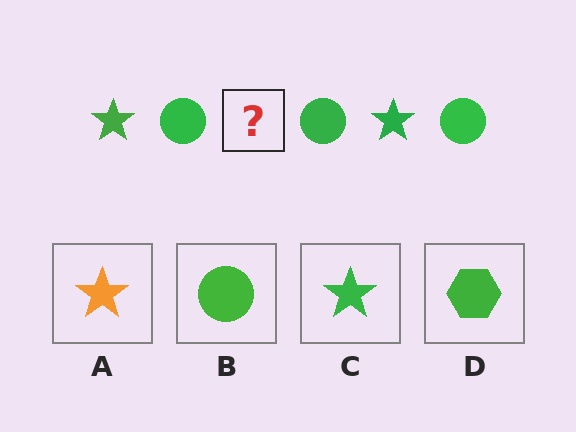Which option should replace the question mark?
Option C.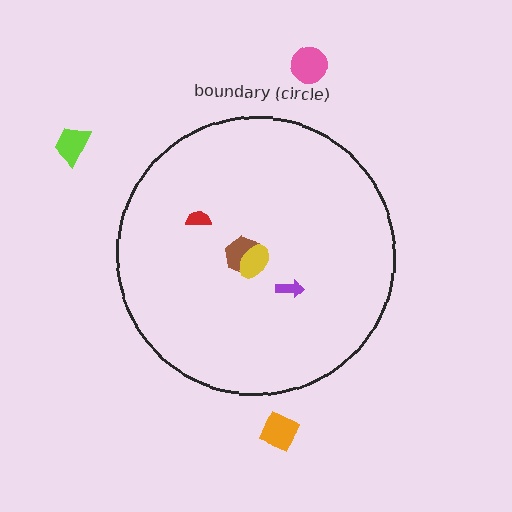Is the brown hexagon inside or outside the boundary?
Inside.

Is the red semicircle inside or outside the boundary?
Inside.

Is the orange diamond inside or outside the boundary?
Outside.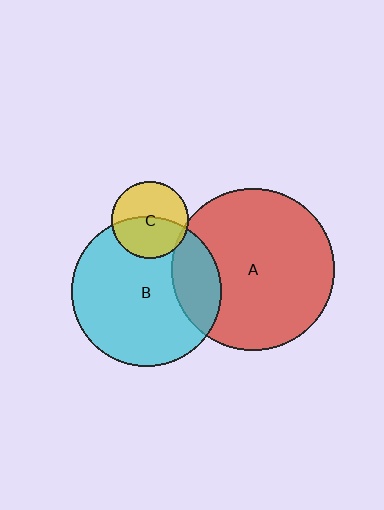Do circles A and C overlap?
Yes.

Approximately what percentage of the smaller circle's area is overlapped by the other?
Approximately 5%.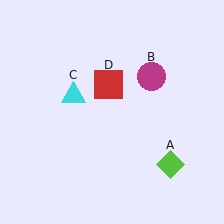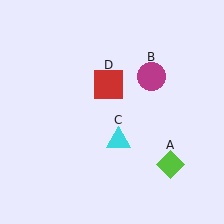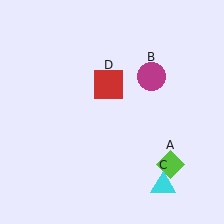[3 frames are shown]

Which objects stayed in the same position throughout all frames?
Lime diamond (object A) and magenta circle (object B) and red square (object D) remained stationary.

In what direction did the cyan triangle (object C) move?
The cyan triangle (object C) moved down and to the right.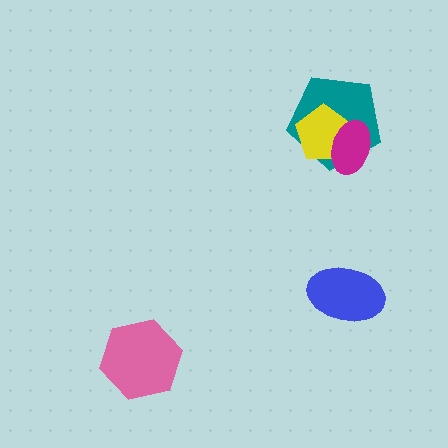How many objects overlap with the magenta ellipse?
2 objects overlap with the magenta ellipse.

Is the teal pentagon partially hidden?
Yes, it is partially covered by another shape.